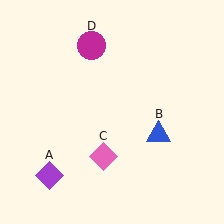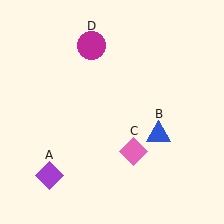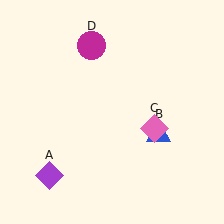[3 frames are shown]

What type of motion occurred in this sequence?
The pink diamond (object C) rotated counterclockwise around the center of the scene.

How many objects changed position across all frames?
1 object changed position: pink diamond (object C).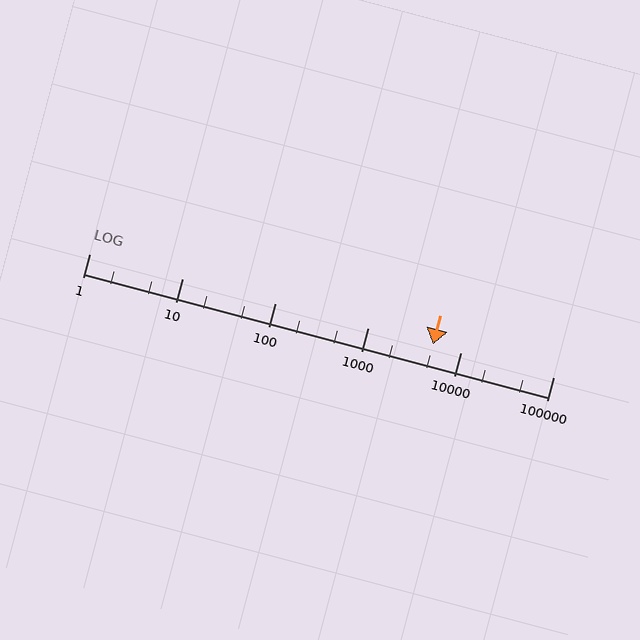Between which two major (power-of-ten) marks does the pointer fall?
The pointer is between 1000 and 10000.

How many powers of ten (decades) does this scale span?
The scale spans 5 decades, from 1 to 100000.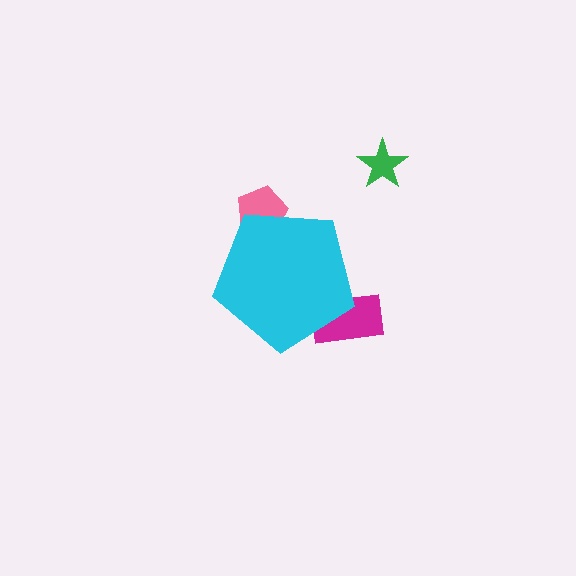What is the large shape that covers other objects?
A cyan pentagon.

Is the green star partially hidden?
No, the green star is fully visible.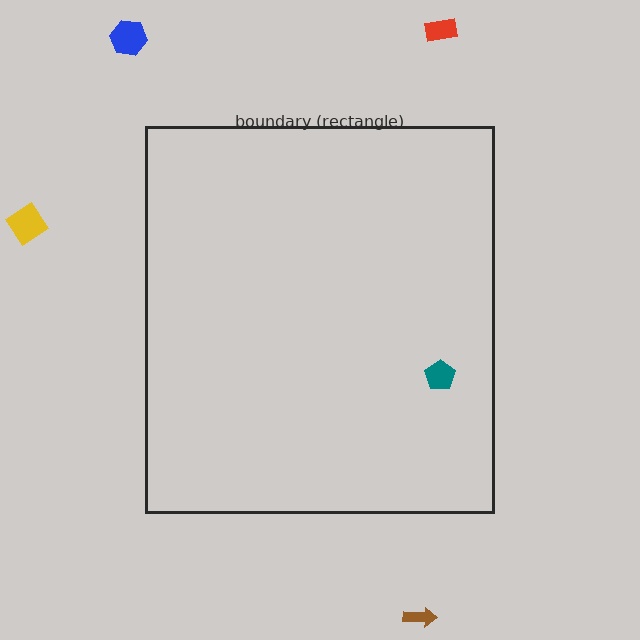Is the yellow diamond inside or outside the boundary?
Outside.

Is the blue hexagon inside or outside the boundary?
Outside.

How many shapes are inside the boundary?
1 inside, 4 outside.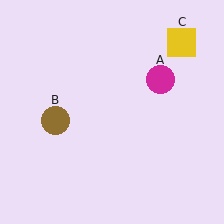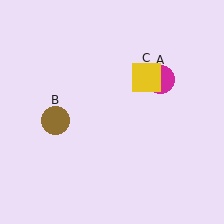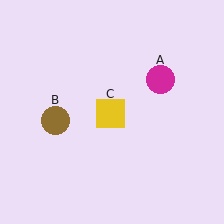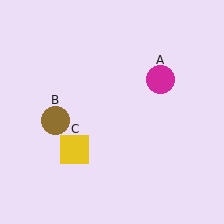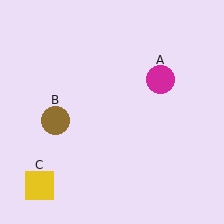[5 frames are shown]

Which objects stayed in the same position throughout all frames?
Magenta circle (object A) and brown circle (object B) remained stationary.